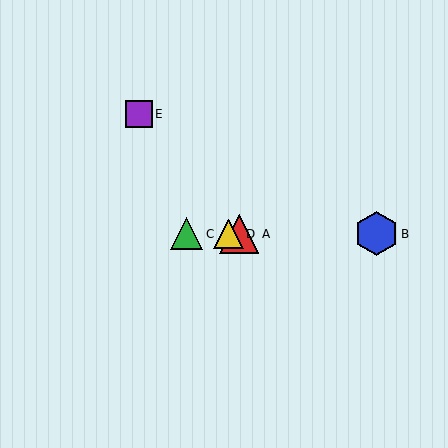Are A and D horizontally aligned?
Yes, both are at y≈234.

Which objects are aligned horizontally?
Objects A, B, C, D are aligned horizontally.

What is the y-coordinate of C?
Object C is at y≈234.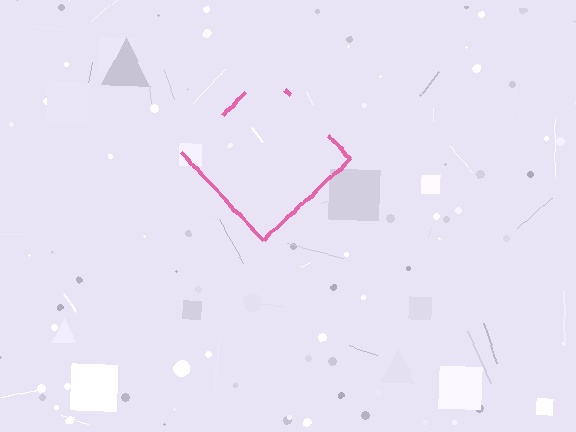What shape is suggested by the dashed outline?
The dashed outline suggests a diamond.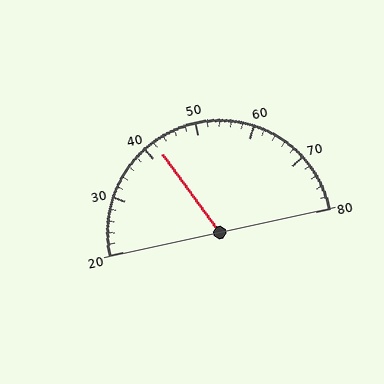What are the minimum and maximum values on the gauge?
The gauge ranges from 20 to 80.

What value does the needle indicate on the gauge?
The needle indicates approximately 42.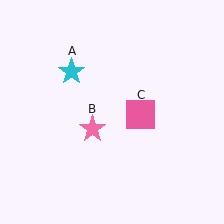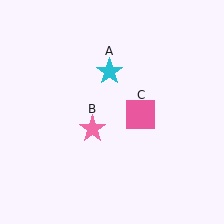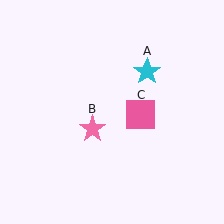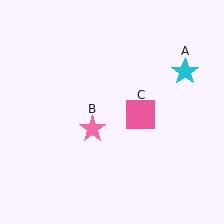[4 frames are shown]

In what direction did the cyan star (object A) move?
The cyan star (object A) moved right.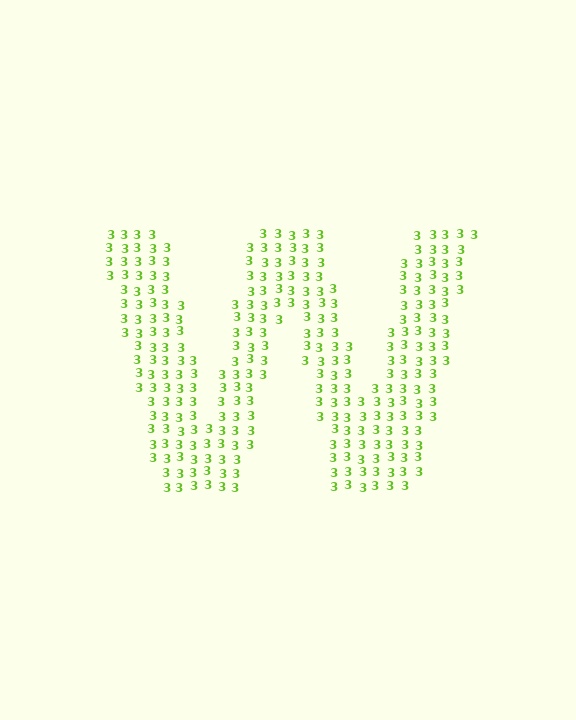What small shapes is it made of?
It is made of small digit 3's.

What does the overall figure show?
The overall figure shows the letter W.